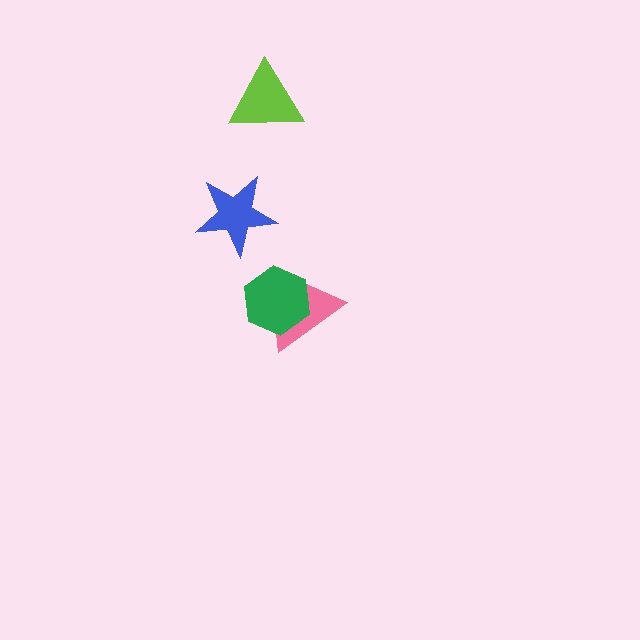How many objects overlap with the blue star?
0 objects overlap with the blue star.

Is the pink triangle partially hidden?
Yes, it is partially covered by another shape.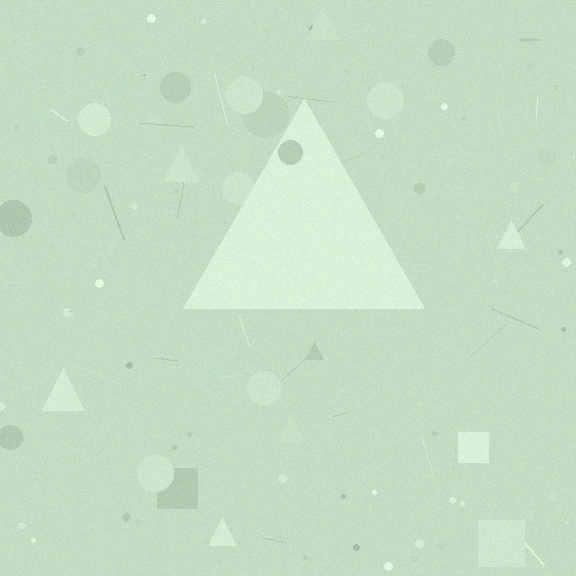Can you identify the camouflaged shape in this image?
The camouflaged shape is a triangle.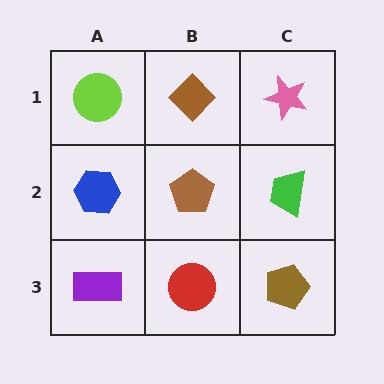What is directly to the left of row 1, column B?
A lime circle.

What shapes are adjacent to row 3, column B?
A brown pentagon (row 2, column B), a purple rectangle (row 3, column A), a brown pentagon (row 3, column C).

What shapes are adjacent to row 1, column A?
A blue hexagon (row 2, column A), a brown diamond (row 1, column B).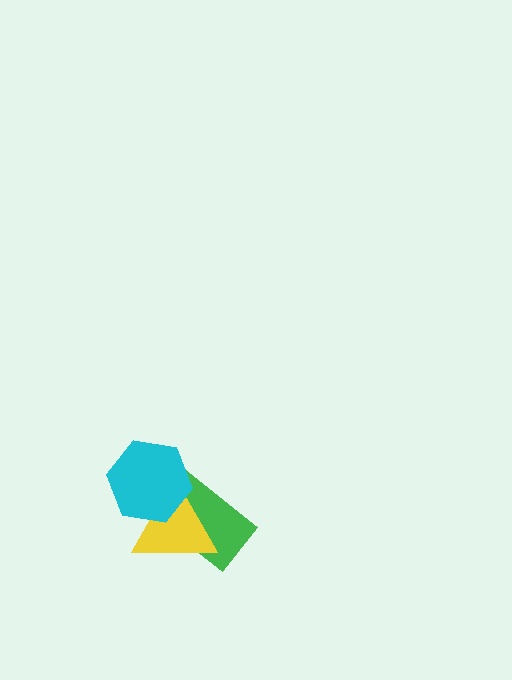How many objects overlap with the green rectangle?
2 objects overlap with the green rectangle.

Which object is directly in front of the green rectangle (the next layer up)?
The yellow triangle is directly in front of the green rectangle.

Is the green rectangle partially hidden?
Yes, it is partially covered by another shape.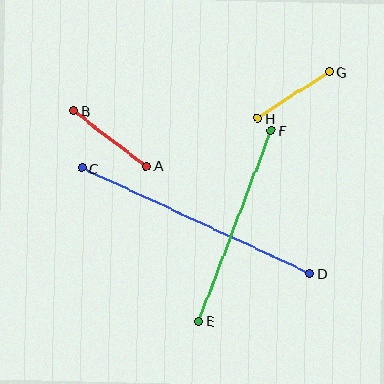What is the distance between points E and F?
The distance is approximately 204 pixels.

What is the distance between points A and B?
The distance is approximately 92 pixels.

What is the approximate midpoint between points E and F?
The midpoint is at approximately (235, 226) pixels.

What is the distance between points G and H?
The distance is approximately 85 pixels.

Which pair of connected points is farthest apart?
Points C and D are farthest apart.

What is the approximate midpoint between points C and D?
The midpoint is at approximately (196, 221) pixels.